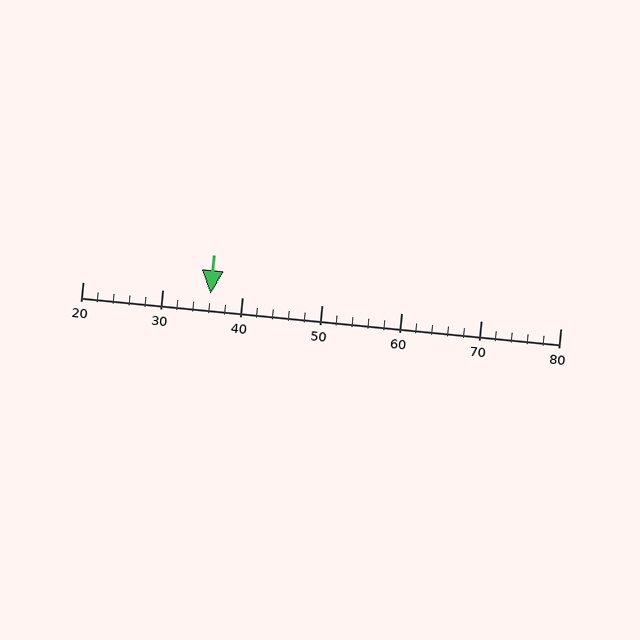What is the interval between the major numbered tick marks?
The major tick marks are spaced 10 units apart.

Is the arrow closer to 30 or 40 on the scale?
The arrow is closer to 40.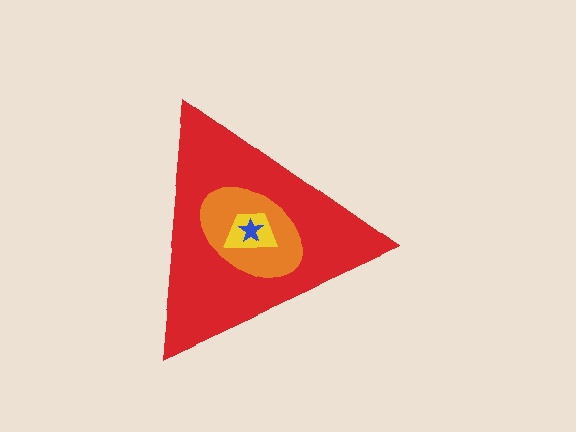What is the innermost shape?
The blue star.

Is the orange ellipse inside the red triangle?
Yes.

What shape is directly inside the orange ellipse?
The yellow trapezoid.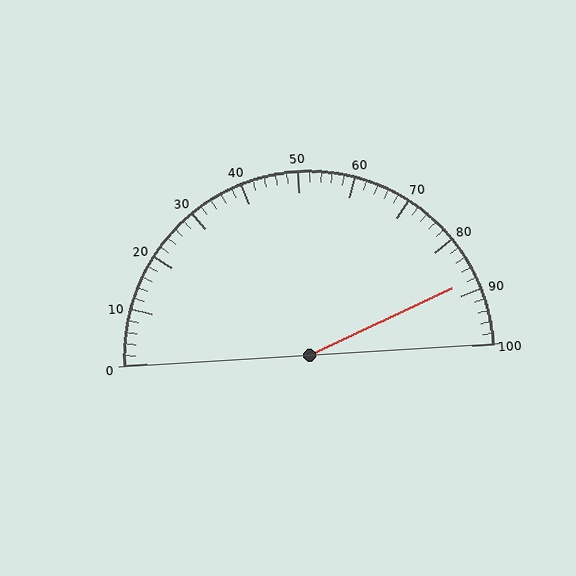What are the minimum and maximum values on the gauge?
The gauge ranges from 0 to 100.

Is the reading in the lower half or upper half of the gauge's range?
The reading is in the upper half of the range (0 to 100).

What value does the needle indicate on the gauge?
The needle indicates approximately 88.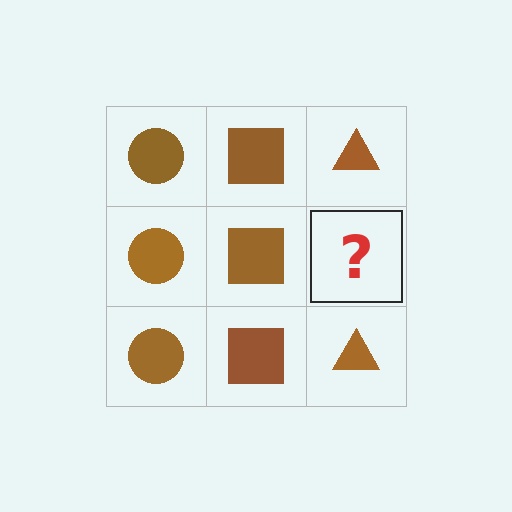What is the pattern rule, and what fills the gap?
The rule is that each column has a consistent shape. The gap should be filled with a brown triangle.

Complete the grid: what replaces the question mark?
The question mark should be replaced with a brown triangle.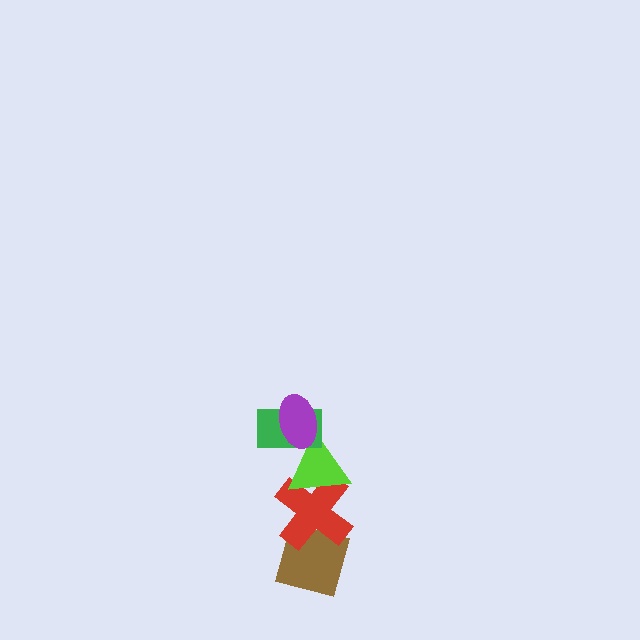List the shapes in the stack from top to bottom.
From top to bottom: the purple ellipse, the green rectangle, the lime triangle, the red cross, the brown diamond.